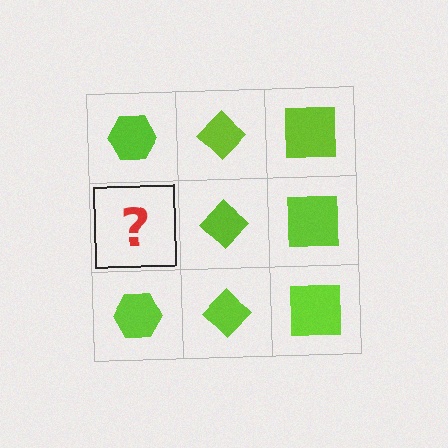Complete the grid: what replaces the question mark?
The question mark should be replaced with a lime hexagon.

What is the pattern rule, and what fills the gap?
The rule is that each column has a consistent shape. The gap should be filled with a lime hexagon.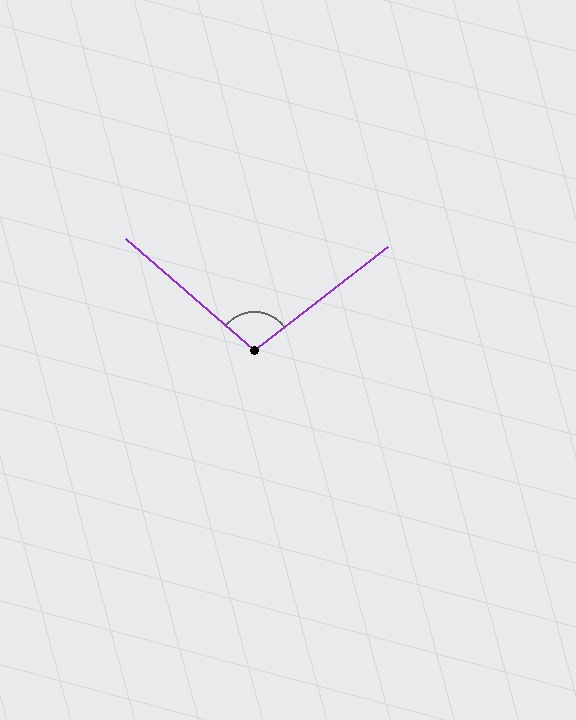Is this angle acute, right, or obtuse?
It is obtuse.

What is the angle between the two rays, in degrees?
Approximately 102 degrees.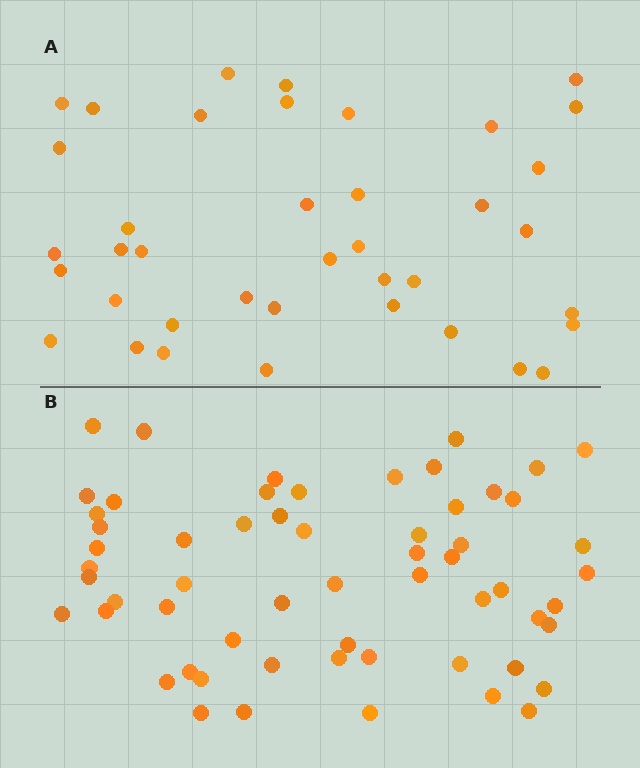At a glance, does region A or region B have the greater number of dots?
Region B (the bottom region) has more dots.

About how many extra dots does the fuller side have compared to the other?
Region B has approximately 20 more dots than region A.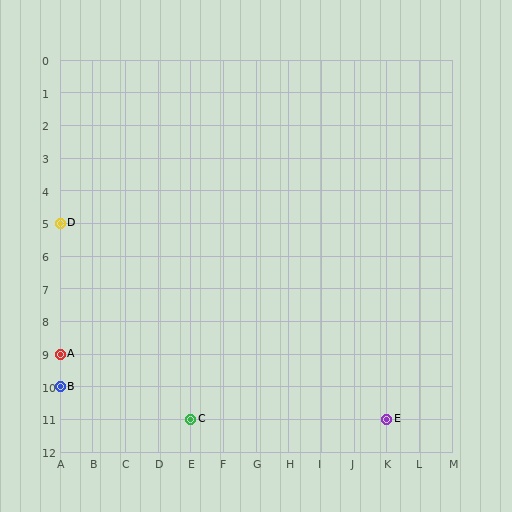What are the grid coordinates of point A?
Point A is at grid coordinates (A, 9).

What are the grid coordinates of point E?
Point E is at grid coordinates (K, 11).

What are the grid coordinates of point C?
Point C is at grid coordinates (E, 11).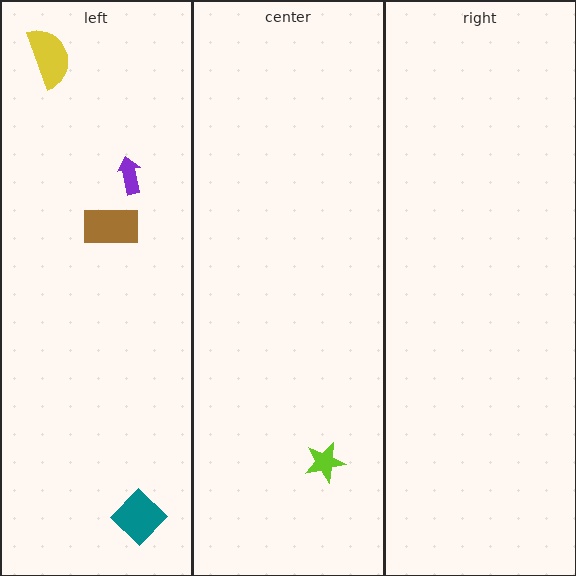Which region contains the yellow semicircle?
The left region.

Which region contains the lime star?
The center region.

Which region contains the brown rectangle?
The left region.